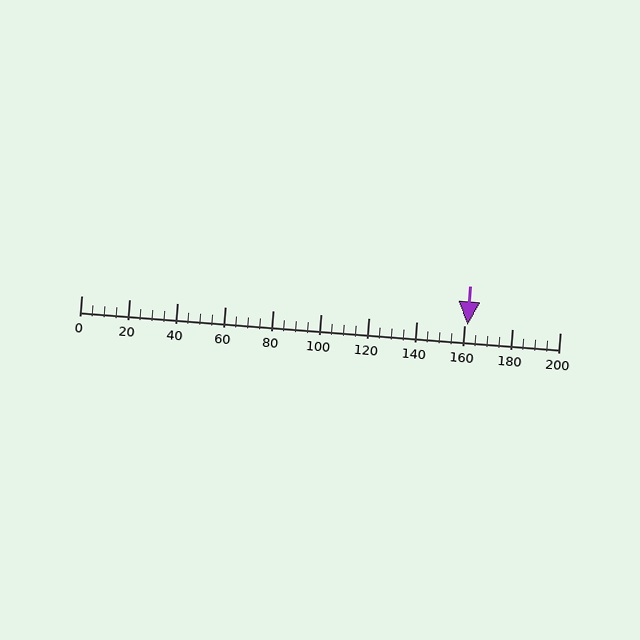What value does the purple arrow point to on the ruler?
The purple arrow points to approximately 161.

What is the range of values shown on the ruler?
The ruler shows values from 0 to 200.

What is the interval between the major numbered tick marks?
The major tick marks are spaced 20 units apart.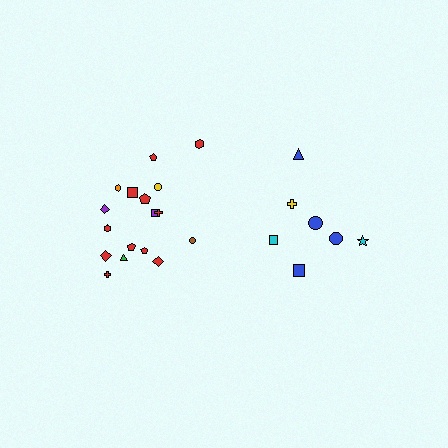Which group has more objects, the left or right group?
The left group.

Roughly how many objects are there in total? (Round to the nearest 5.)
Roughly 25 objects in total.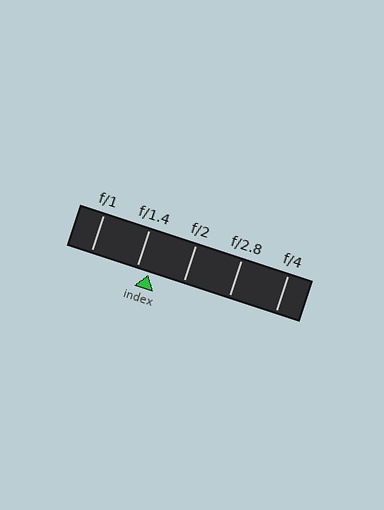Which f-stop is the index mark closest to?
The index mark is closest to f/1.4.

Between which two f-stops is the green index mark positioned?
The index mark is between f/1.4 and f/2.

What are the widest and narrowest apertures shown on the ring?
The widest aperture shown is f/1 and the narrowest is f/4.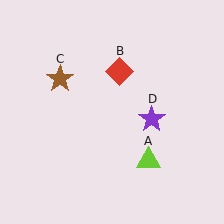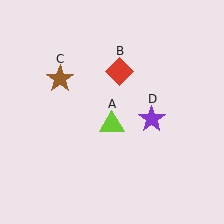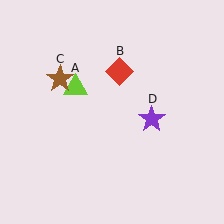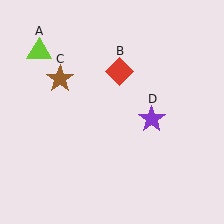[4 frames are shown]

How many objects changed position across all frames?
1 object changed position: lime triangle (object A).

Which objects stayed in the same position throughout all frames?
Red diamond (object B) and brown star (object C) and purple star (object D) remained stationary.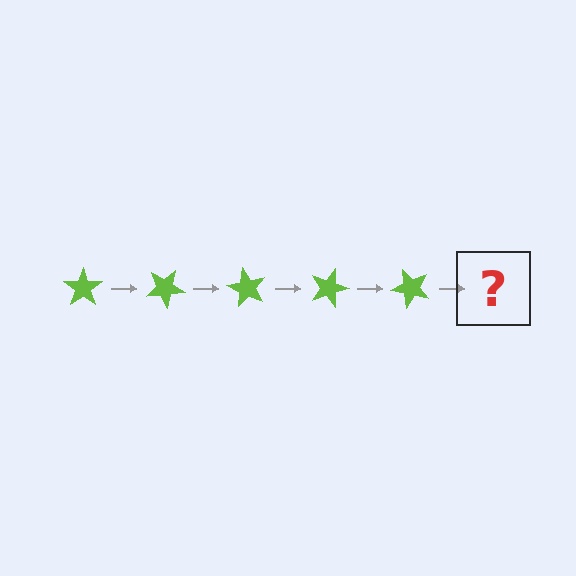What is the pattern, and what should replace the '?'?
The pattern is that the star rotates 30 degrees each step. The '?' should be a lime star rotated 150 degrees.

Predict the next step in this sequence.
The next step is a lime star rotated 150 degrees.